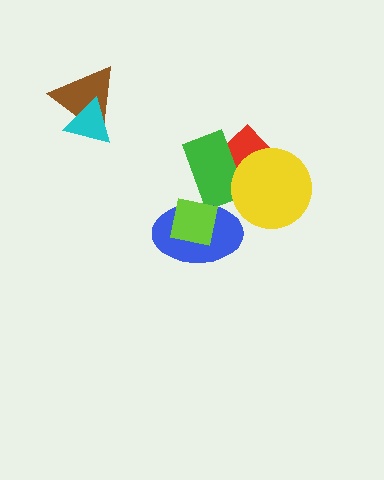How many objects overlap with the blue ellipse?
2 objects overlap with the blue ellipse.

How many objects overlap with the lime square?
2 objects overlap with the lime square.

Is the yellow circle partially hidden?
No, no other shape covers it.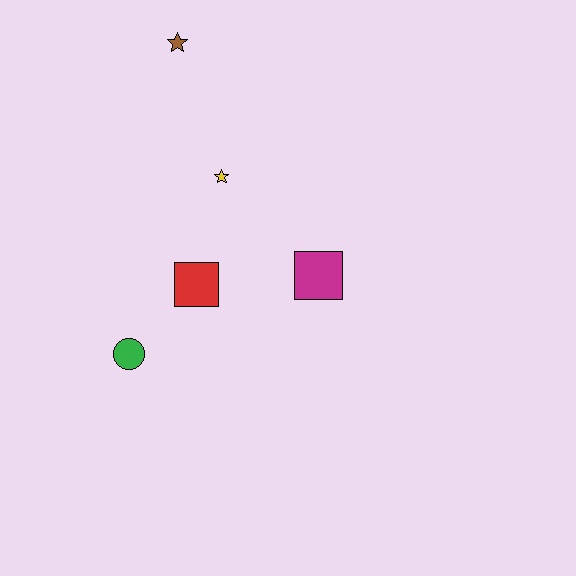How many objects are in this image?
There are 5 objects.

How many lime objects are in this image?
There are no lime objects.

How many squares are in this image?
There are 2 squares.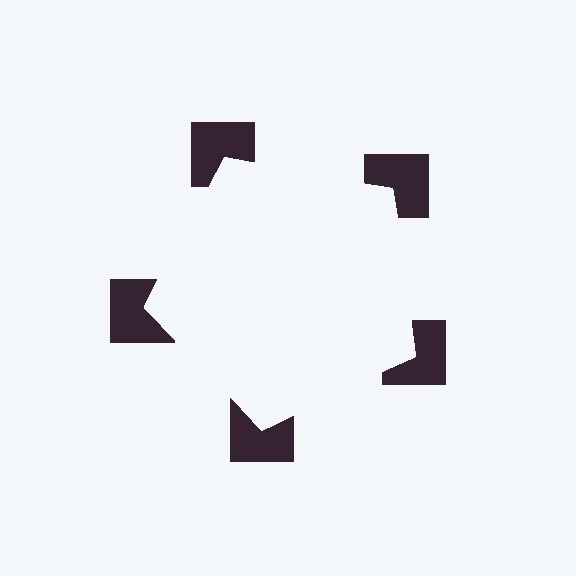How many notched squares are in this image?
There are 5 — one at each vertex of the illusory pentagon.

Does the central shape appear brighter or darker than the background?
It typically appears slightly brighter than the background, even though no actual brightness change is drawn.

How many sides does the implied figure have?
5 sides.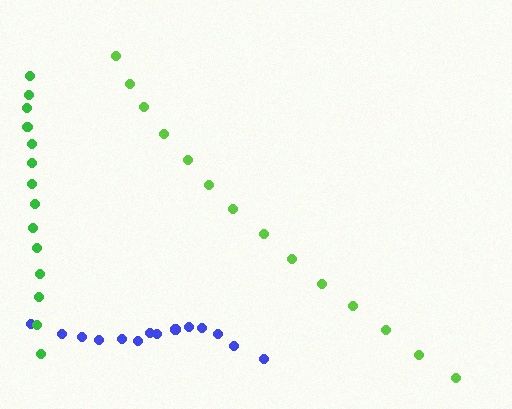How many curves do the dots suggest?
There are 3 distinct paths.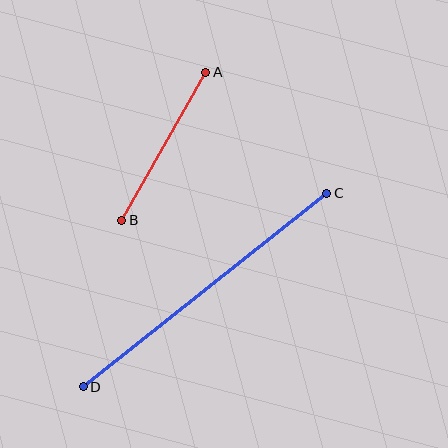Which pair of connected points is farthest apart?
Points C and D are farthest apart.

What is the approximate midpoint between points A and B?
The midpoint is at approximately (164, 146) pixels.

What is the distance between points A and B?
The distance is approximately 170 pixels.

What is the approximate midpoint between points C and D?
The midpoint is at approximately (205, 290) pixels.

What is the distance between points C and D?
The distance is approximately 311 pixels.